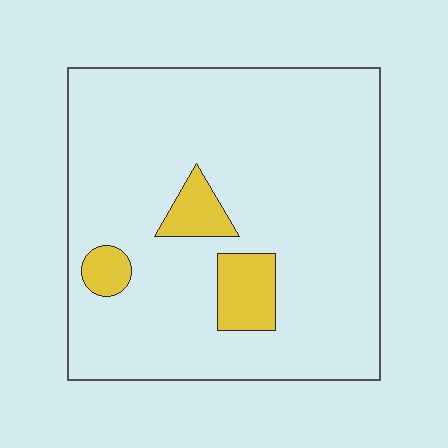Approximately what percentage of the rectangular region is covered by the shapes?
Approximately 10%.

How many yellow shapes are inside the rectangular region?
3.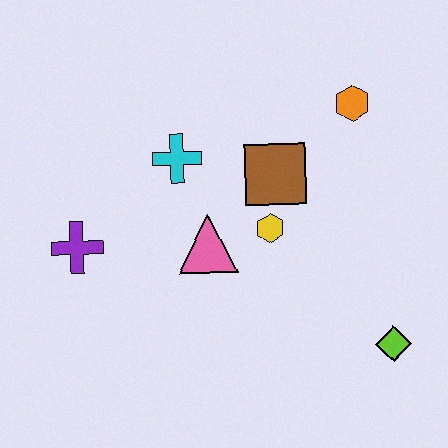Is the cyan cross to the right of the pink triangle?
No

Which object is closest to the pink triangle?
The yellow hexagon is closest to the pink triangle.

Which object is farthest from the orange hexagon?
The purple cross is farthest from the orange hexagon.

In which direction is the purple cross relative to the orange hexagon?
The purple cross is to the left of the orange hexagon.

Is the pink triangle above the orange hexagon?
No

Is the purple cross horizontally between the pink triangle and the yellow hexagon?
No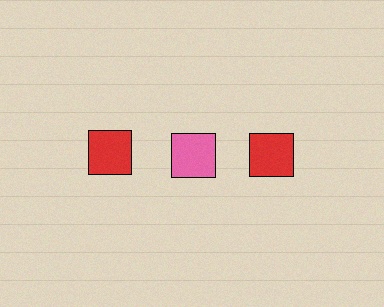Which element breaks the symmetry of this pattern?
The pink square in the top row, second from left column breaks the symmetry. All other shapes are red squares.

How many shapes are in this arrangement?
There are 3 shapes arranged in a grid pattern.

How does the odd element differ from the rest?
It has a different color: pink instead of red.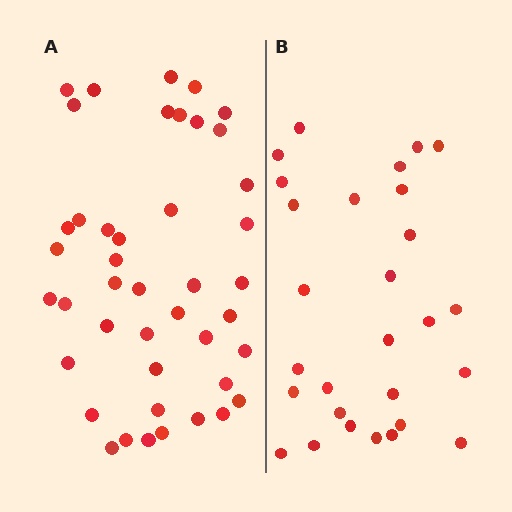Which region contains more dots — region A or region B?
Region A (the left region) has more dots.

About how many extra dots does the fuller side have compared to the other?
Region A has approximately 15 more dots than region B.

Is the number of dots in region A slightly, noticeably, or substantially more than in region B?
Region A has substantially more. The ratio is roughly 1.5 to 1.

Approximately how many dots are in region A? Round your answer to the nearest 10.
About 40 dots. (The exact count is 43, which rounds to 40.)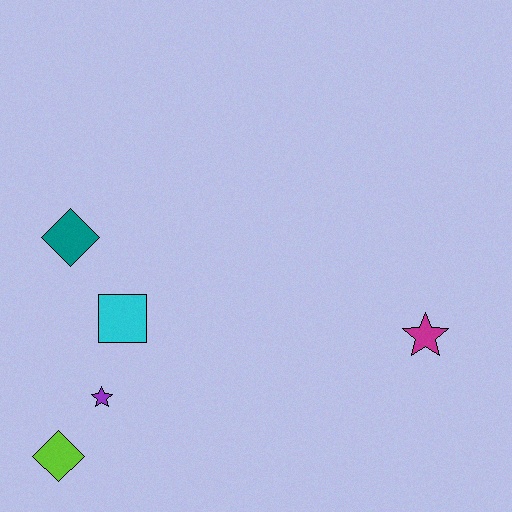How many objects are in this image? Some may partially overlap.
There are 5 objects.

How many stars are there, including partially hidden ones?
There are 2 stars.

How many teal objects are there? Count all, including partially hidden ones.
There is 1 teal object.